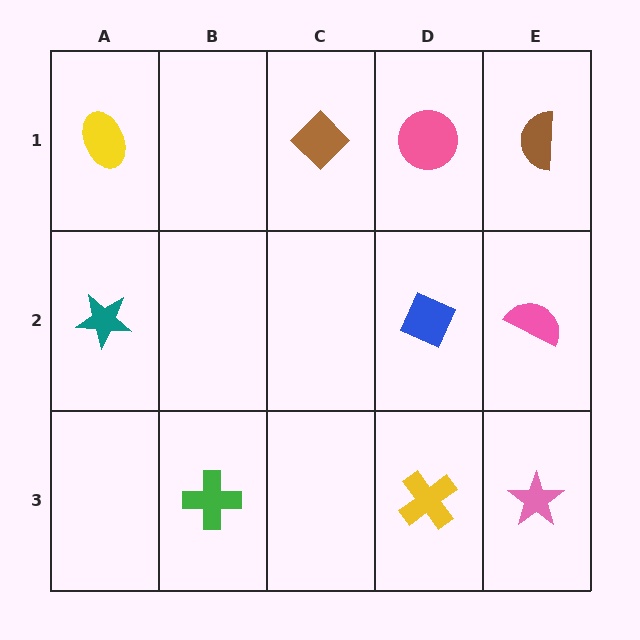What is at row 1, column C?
A brown diamond.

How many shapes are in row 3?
3 shapes.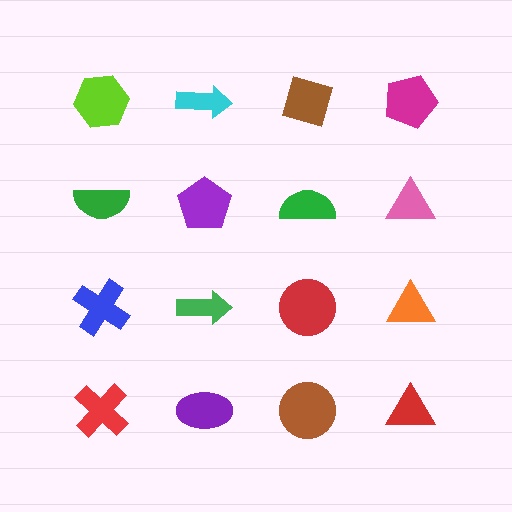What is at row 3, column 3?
A red circle.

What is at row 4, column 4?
A red triangle.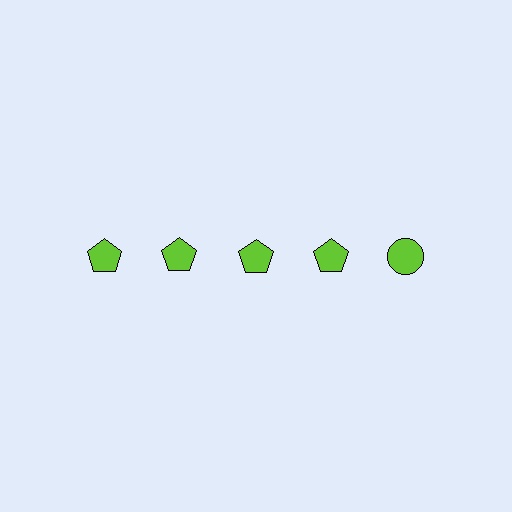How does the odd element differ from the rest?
It has a different shape: circle instead of pentagon.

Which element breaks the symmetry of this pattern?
The lime circle in the top row, rightmost column breaks the symmetry. All other shapes are lime pentagons.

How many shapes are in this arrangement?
There are 5 shapes arranged in a grid pattern.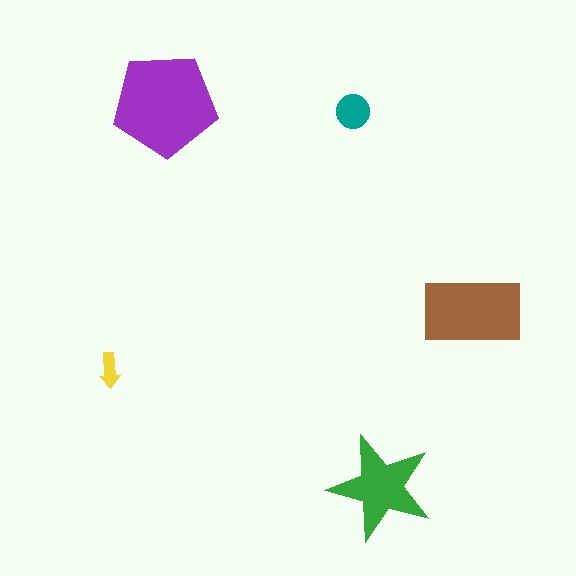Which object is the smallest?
The yellow arrow.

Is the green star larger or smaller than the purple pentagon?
Smaller.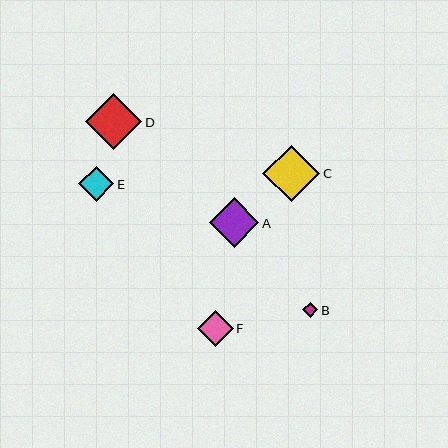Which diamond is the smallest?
Diamond B is the smallest with a size of approximately 15 pixels.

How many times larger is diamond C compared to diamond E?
Diamond C is approximately 1.6 times the size of diamond E.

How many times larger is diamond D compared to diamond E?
Diamond D is approximately 1.6 times the size of diamond E.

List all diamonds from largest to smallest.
From largest to smallest: C, D, A, F, E, B.